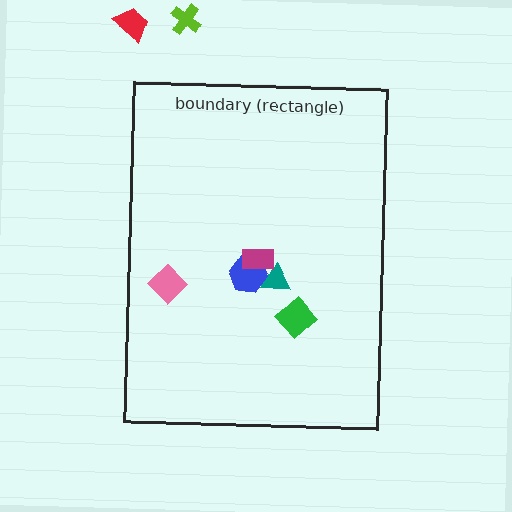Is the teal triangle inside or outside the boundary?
Inside.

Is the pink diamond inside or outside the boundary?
Inside.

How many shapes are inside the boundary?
5 inside, 2 outside.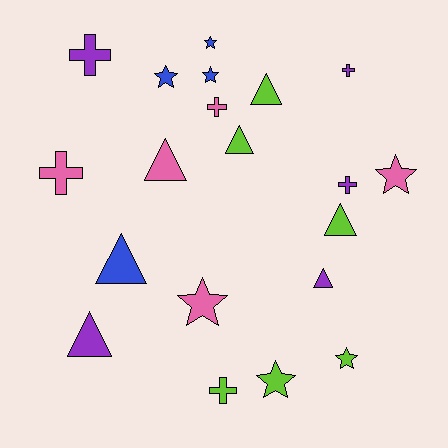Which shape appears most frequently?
Triangle, with 7 objects.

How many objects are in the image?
There are 20 objects.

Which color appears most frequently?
Lime, with 6 objects.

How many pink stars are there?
There are 2 pink stars.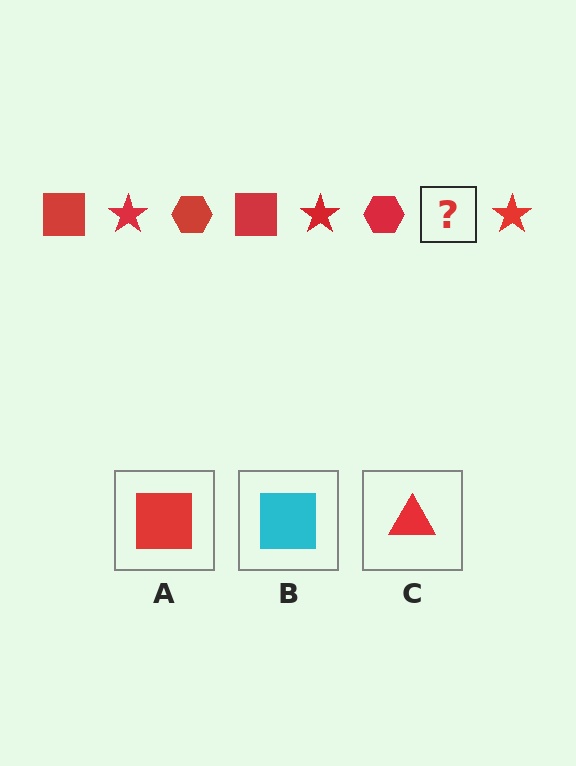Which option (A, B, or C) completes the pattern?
A.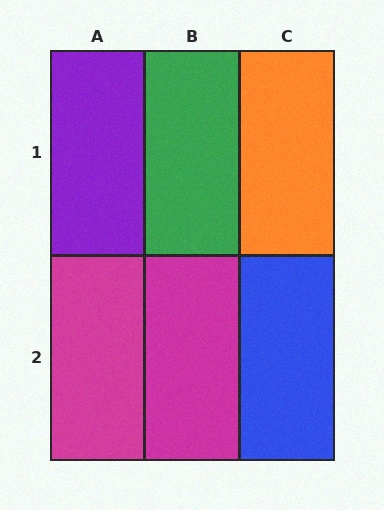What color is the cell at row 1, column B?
Green.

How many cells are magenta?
2 cells are magenta.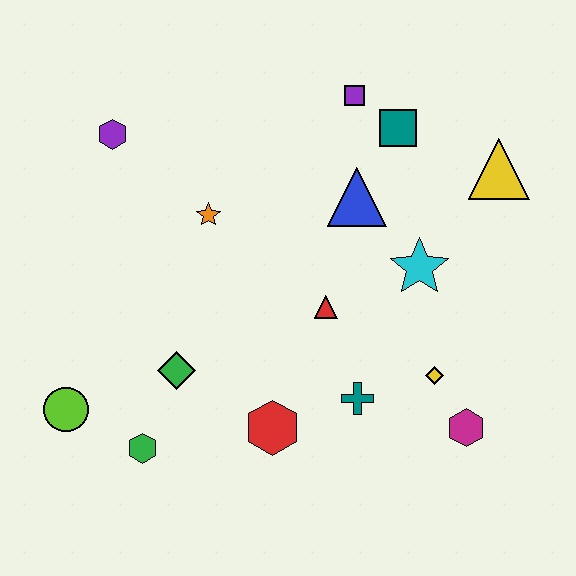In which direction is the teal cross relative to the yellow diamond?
The teal cross is to the left of the yellow diamond.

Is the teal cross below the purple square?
Yes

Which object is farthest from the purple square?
The lime circle is farthest from the purple square.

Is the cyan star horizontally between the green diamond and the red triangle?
No